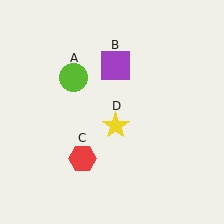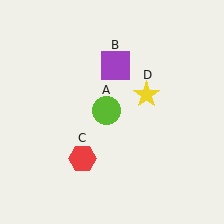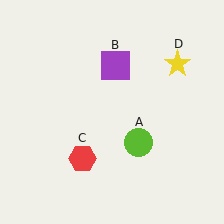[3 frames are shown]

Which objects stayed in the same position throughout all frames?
Purple square (object B) and red hexagon (object C) remained stationary.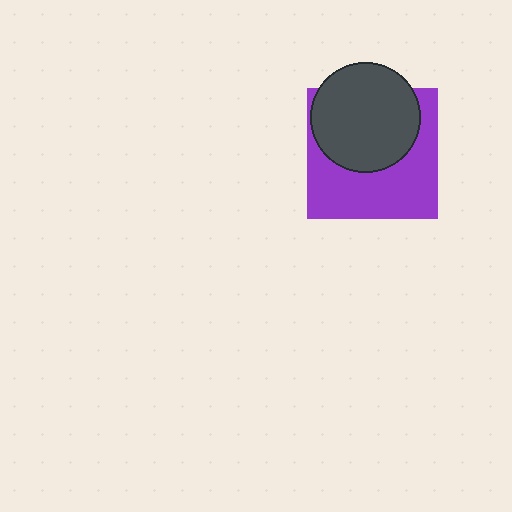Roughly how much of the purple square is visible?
About half of it is visible (roughly 53%).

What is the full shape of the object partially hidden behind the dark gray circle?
The partially hidden object is a purple square.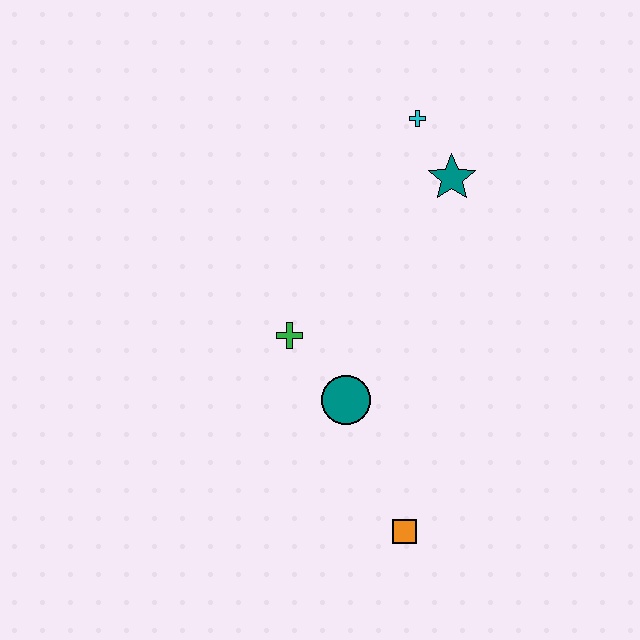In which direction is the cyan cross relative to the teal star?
The cyan cross is above the teal star.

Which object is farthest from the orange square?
The cyan cross is farthest from the orange square.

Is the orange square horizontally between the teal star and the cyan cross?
No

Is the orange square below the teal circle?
Yes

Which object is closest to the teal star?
The cyan cross is closest to the teal star.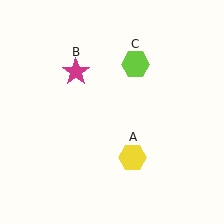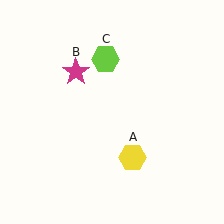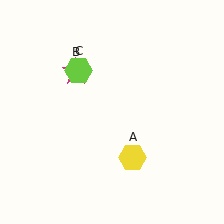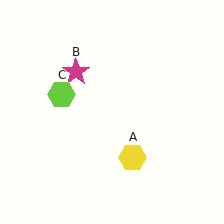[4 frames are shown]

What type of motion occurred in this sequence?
The lime hexagon (object C) rotated counterclockwise around the center of the scene.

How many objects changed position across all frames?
1 object changed position: lime hexagon (object C).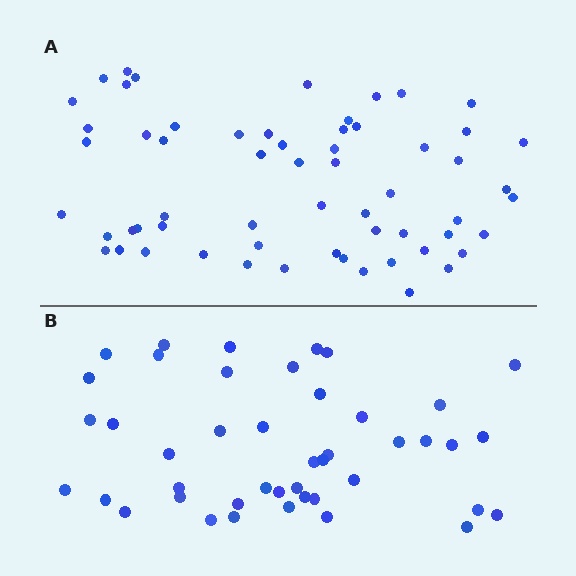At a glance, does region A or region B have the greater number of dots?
Region A (the top region) has more dots.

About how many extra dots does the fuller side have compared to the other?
Region A has approximately 15 more dots than region B.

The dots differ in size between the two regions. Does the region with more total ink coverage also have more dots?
No. Region B has more total ink coverage because its dots are larger, but region A actually contains more individual dots. Total area can be misleading — the number of items is what matters here.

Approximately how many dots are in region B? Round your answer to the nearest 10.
About 40 dots. (The exact count is 44, which rounds to 40.)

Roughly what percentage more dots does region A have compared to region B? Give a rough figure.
About 35% more.